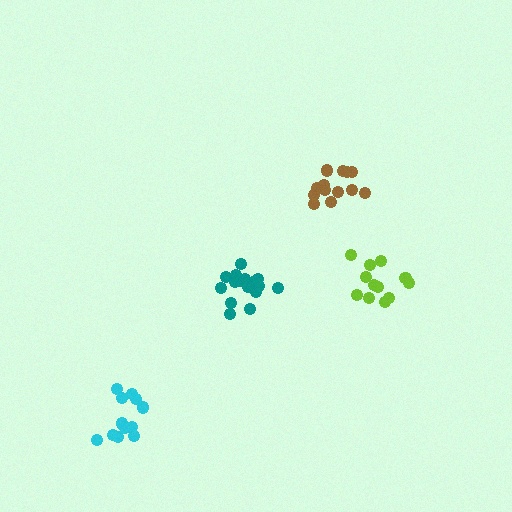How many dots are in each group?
Group 1: 12 dots, Group 2: 12 dots, Group 3: 16 dots, Group 4: 13 dots (53 total).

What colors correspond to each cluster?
The clusters are colored: cyan, lime, teal, brown.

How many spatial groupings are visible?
There are 4 spatial groupings.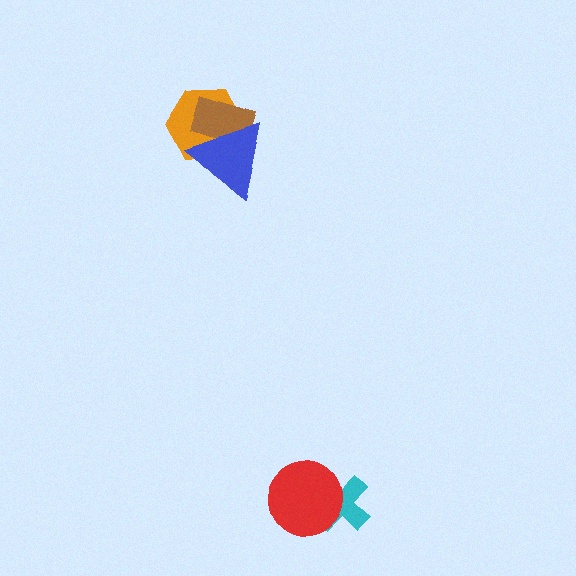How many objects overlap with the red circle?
1 object overlaps with the red circle.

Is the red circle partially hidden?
No, no other shape covers it.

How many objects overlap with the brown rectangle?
2 objects overlap with the brown rectangle.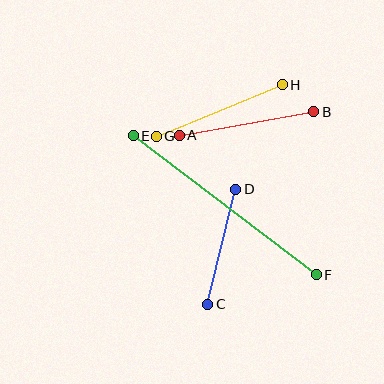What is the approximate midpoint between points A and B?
The midpoint is at approximately (247, 124) pixels.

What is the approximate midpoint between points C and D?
The midpoint is at approximately (222, 247) pixels.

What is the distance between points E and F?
The distance is approximately 230 pixels.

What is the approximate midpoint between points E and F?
The midpoint is at approximately (225, 205) pixels.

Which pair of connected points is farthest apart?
Points E and F are farthest apart.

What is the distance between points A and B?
The distance is approximately 137 pixels.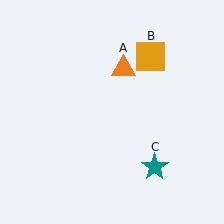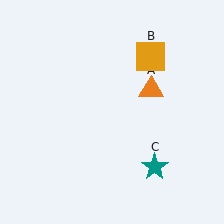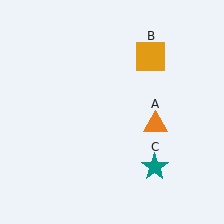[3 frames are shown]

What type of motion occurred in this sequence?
The orange triangle (object A) rotated clockwise around the center of the scene.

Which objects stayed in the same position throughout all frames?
Orange square (object B) and teal star (object C) remained stationary.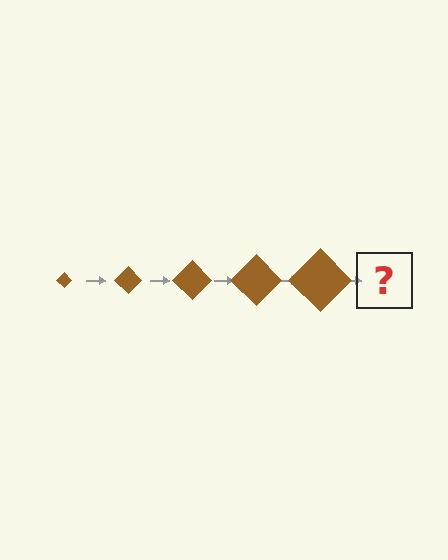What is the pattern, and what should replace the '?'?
The pattern is that the diamond gets progressively larger each step. The '?' should be a brown diamond, larger than the previous one.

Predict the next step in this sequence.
The next step is a brown diamond, larger than the previous one.